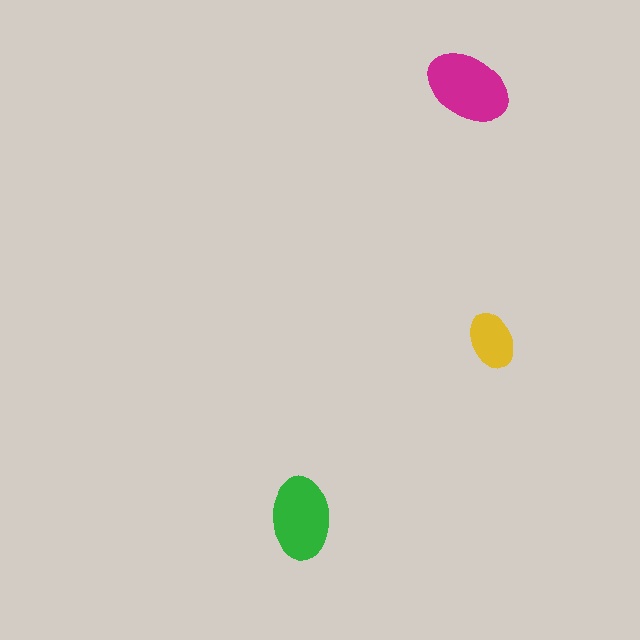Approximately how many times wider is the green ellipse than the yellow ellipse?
About 1.5 times wider.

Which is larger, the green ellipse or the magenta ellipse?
The magenta one.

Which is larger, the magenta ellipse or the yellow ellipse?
The magenta one.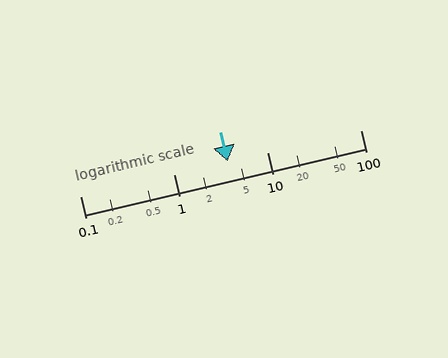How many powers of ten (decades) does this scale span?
The scale spans 3 decades, from 0.1 to 100.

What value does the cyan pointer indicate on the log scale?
The pointer indicates approximately 3.8.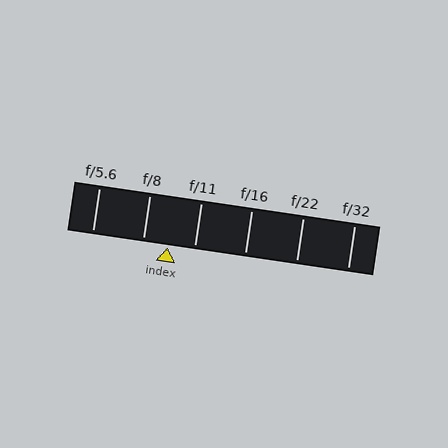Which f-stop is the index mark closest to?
The index mark is closest to f/8.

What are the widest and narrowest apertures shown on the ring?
The widest aperture shown is f/5.6 and the narrowest is f/32.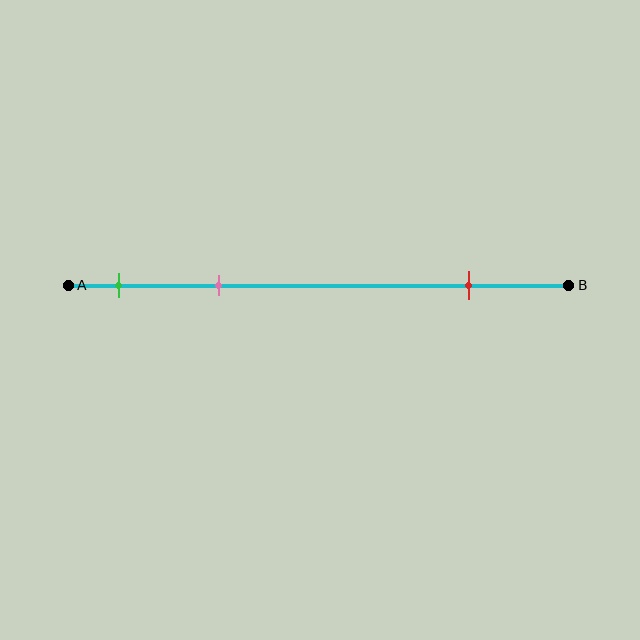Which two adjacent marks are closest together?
The green and pink marks are the closest adjacent pair.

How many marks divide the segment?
There are 3 marks dividing the segment.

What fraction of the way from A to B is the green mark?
The green mark is approximately 10% (0.1) of the way from A to B.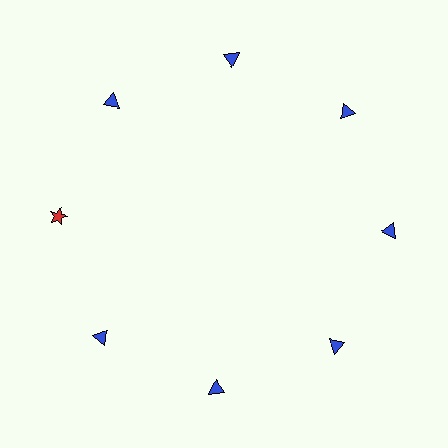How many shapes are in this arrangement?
There are 8 shapes arranged in a ring pattern.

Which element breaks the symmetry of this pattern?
The red star at roughly the 9 o'clock position breaks the symmetry. All other shapes are blue triangles.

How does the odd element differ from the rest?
It differs in both color (red instead of blue) and shape (star instead of triangle).